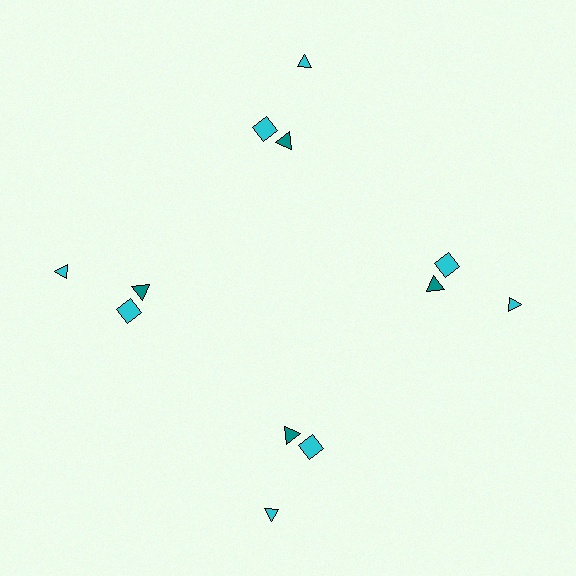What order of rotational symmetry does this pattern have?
This pattern has 4-fold rotational symmetry.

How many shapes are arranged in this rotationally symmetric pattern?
There are 12 shapes, arranged in 4 groups of 3.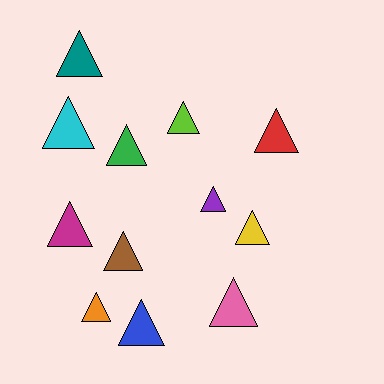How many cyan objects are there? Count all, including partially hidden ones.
There is 1 cyan object.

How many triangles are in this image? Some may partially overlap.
There are 12 triangles.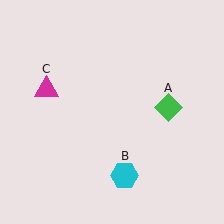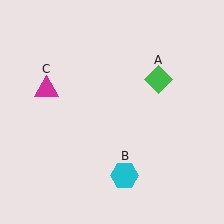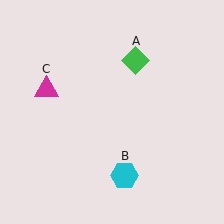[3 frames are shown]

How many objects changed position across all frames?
1 object changed position: green diamond (object A).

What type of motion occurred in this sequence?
The green diamond (object A) rotated counterclockwise around the center of the scene.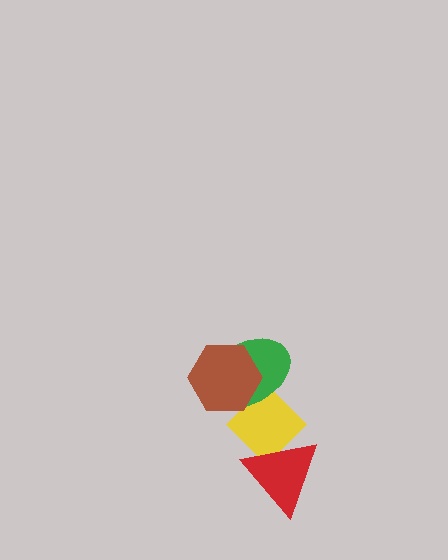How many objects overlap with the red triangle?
1 object overlaps with the red triangle.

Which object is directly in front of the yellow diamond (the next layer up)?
The red triangle is directly in front of the yellow diamond.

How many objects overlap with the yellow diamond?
3 objects overlap with the yellow diamond.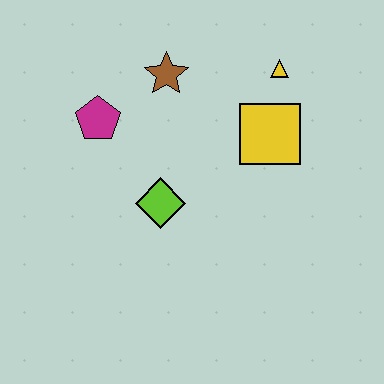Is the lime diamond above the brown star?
No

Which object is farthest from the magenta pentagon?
The yellow triangle is farthest from the magenta pentagon.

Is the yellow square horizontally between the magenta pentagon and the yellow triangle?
Yes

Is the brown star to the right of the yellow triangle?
No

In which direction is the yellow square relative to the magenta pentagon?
The yellow square is to the right of the magenta pentagon.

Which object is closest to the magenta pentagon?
The brown star is closest to the magenta pentagon.